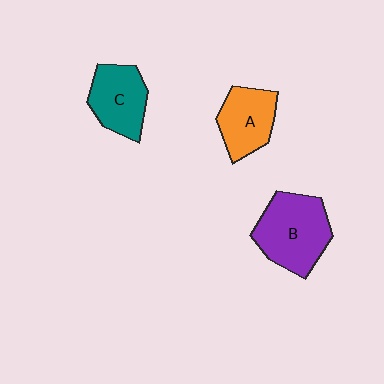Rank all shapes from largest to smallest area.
From largest to smallest: B (purple), C (teal), A (orange).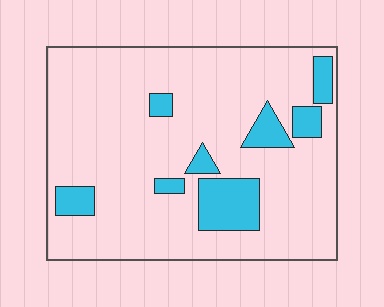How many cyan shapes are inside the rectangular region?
8.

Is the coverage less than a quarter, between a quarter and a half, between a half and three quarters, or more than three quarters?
Less than a quarter.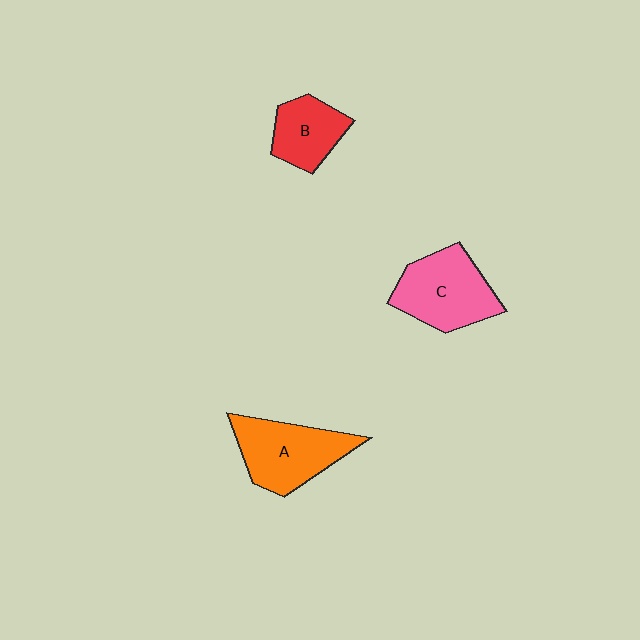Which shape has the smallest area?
Shape B (red).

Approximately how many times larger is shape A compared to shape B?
Approximately 1.5 times.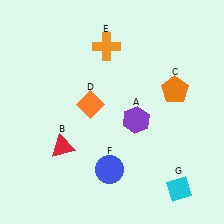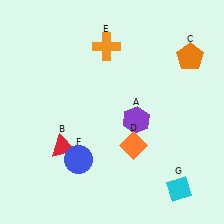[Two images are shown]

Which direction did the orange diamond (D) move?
The orange diamond (D) moved right.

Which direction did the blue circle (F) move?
The blue circle (F) moved left.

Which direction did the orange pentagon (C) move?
The orange pentagon (C) moved up.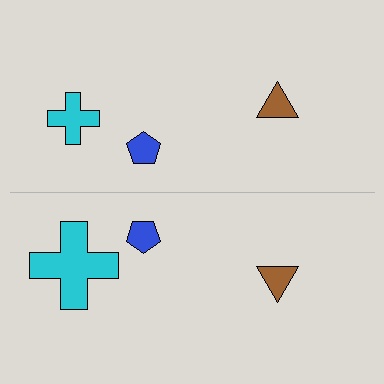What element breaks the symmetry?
The cyan cross on the bottom side has a different size than its mirror counterpart.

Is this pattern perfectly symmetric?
No, the pattern is not perfectly symmetric. The cyan cross on the bottom side has a different size than its mirror counterpart.